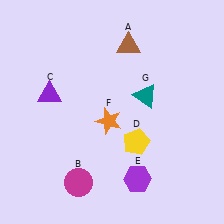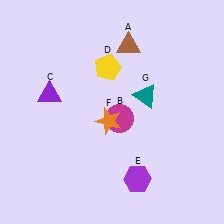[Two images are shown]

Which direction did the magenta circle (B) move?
The magenta circle (B) moved up.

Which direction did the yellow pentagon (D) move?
The yellow pentagon (D) moved up.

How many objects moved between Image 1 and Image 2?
2 objects moved between the two images.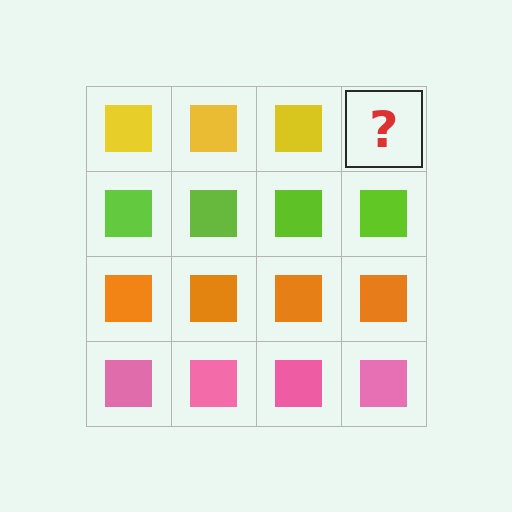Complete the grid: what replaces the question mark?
The question mark should be replaced with a yellow square.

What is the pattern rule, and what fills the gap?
The rule is that each row has a consistent color. The gap should be filled with a yellow square.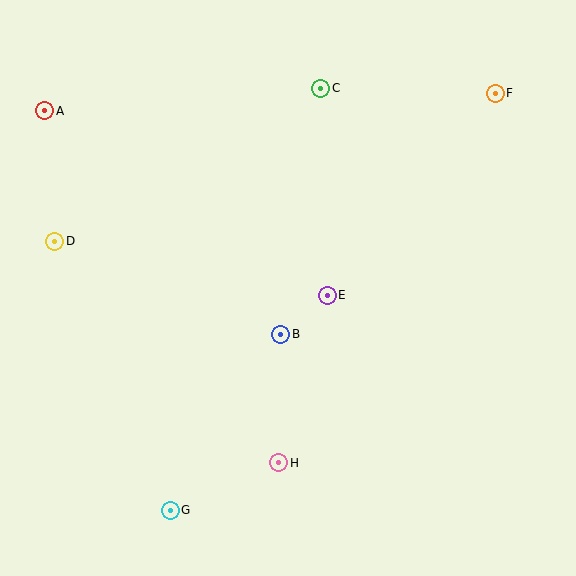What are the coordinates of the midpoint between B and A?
The midpoint between B and A is at (163, 222).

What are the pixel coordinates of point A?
Point A is at (45, 111).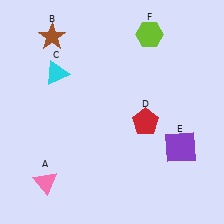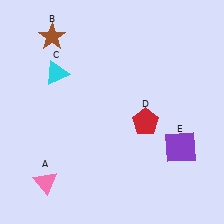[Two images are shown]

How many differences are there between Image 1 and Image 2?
There is 1 difference between the two images.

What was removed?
The lime hexagon (F) was removed in Image 2.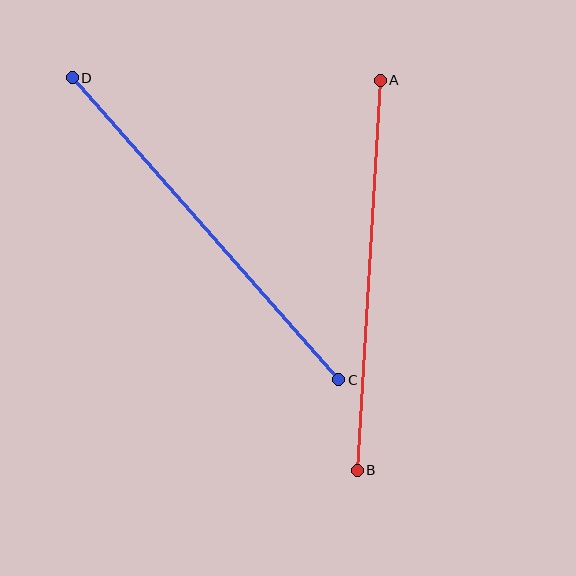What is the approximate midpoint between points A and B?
The midpoint is at approximately (369, 275) pixels.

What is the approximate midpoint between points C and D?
The midpoint is at approximately (205, 229) pixels.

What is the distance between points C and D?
The distance is approximately 403 pixels.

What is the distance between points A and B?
The distance is approximately 391 pixels.